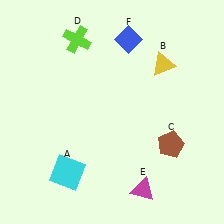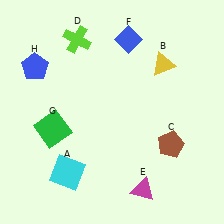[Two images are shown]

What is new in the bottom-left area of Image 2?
A green square (G) was added in the bottom-left area of Image 2.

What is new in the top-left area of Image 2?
A blue pentagon (H) was added in the top-left area of Image 2.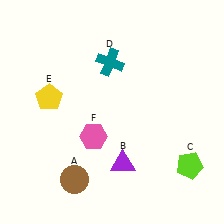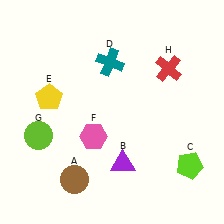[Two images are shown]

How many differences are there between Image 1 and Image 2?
There are 2 differences between the two images.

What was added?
A lime circle (G), a red cross (H) were added in Image 2.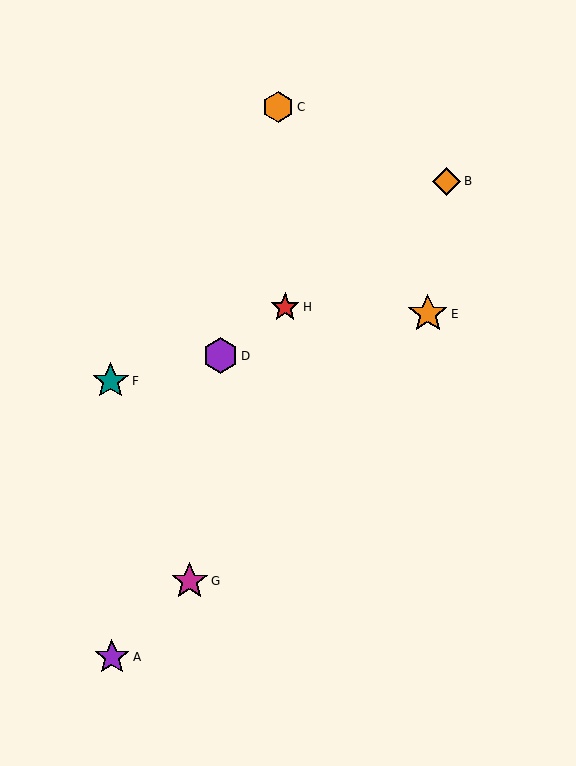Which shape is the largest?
The orange star (labeled E) is the largest.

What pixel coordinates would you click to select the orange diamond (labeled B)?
Click at (446, 181) to select the orange diamond B.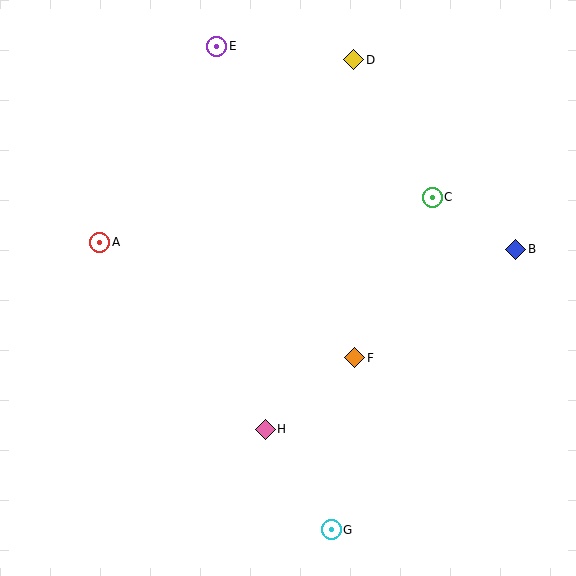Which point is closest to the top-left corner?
Point E is closest to the top-left corner.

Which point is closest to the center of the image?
Point F at (355, 358) is closest to the center.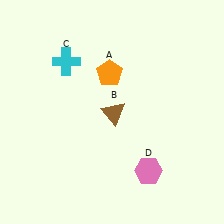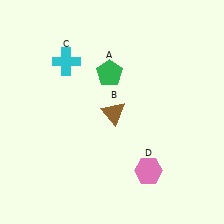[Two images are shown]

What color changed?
The pentagon (A) changed from orange in Image 1 to green in Image 2.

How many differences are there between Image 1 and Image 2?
There is 1 difference between the two images.